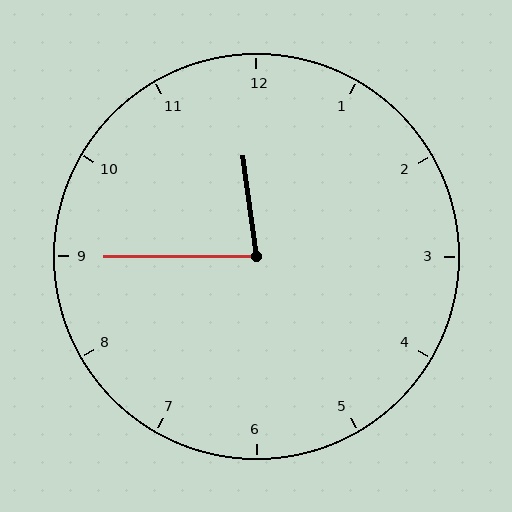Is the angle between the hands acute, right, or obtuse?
It is acute.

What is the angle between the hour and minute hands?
Approximately 82 degrees.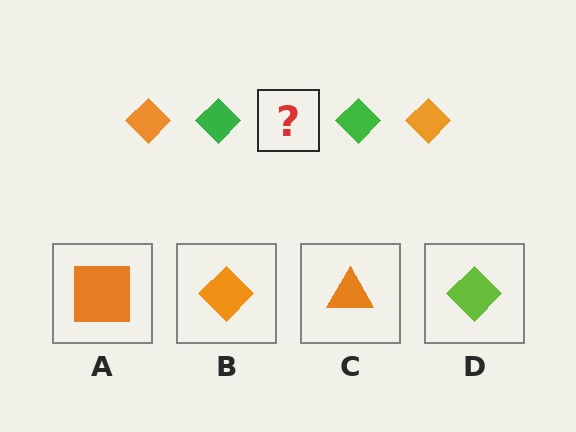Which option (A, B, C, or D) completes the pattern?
B.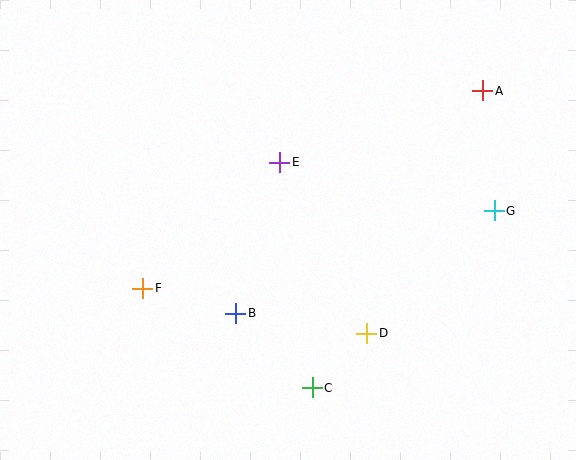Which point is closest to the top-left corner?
Point F is closest to the top-left corner.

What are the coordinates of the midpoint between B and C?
The midpoint between B and C is at (274, 351).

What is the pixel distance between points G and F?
The distance between G and F is 360 pixels.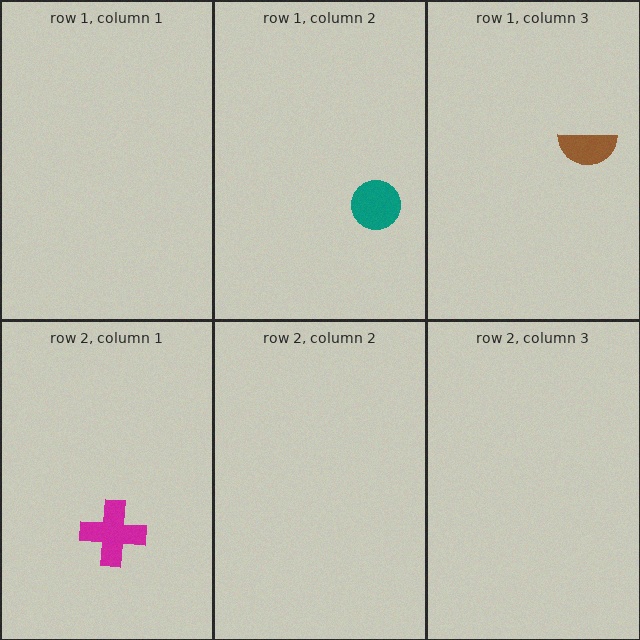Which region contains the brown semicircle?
The row 1, column 3 region.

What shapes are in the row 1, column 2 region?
The teal circle.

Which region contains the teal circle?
The row 1, column 2 region.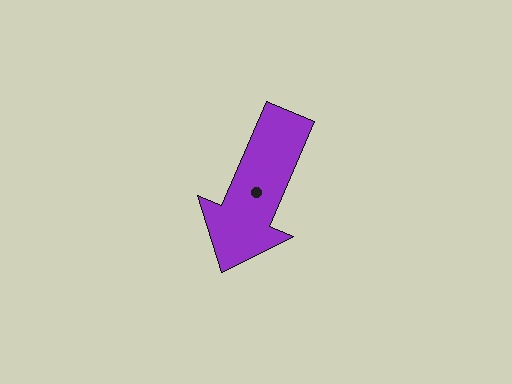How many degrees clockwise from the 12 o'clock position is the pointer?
Approximately 203 degrees.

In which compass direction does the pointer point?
Southwest.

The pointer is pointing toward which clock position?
Roughly 7 o'clock.